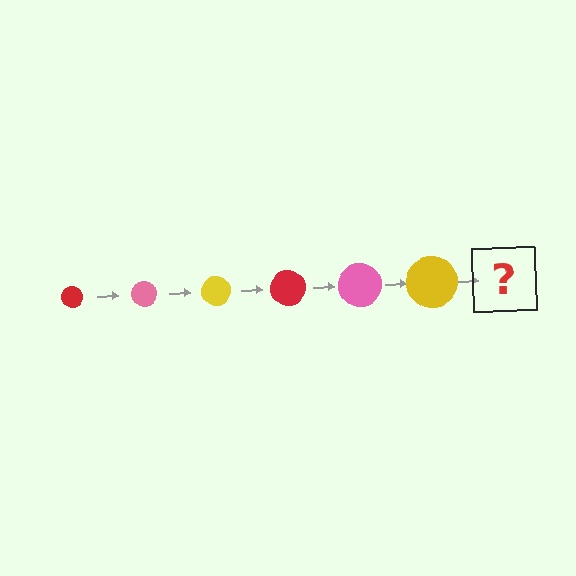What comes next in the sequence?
The next element should be a red circle, larger than the previous one.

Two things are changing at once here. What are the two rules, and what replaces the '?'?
The two rules are that the circle grows larger each step and the color cycles through red, pink, and yellow. The '?' should be a red circle, larger than the previous one.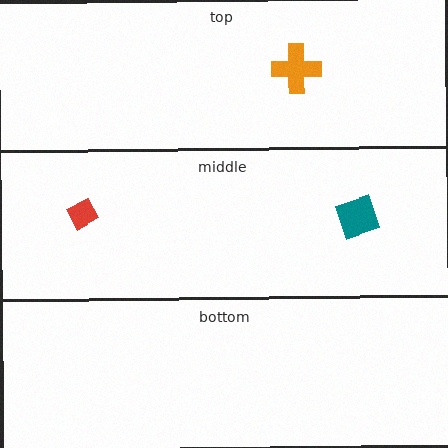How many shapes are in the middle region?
2.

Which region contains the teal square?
The middle region.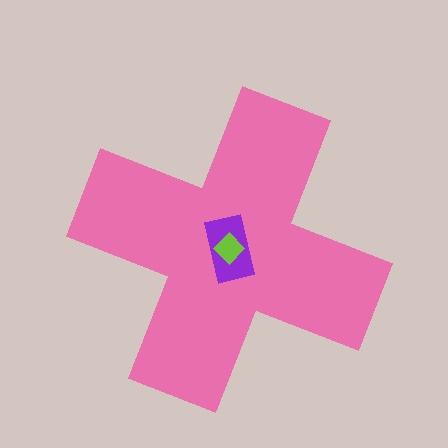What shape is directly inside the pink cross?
The purple rectangle.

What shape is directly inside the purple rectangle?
The lime diamond.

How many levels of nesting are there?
3.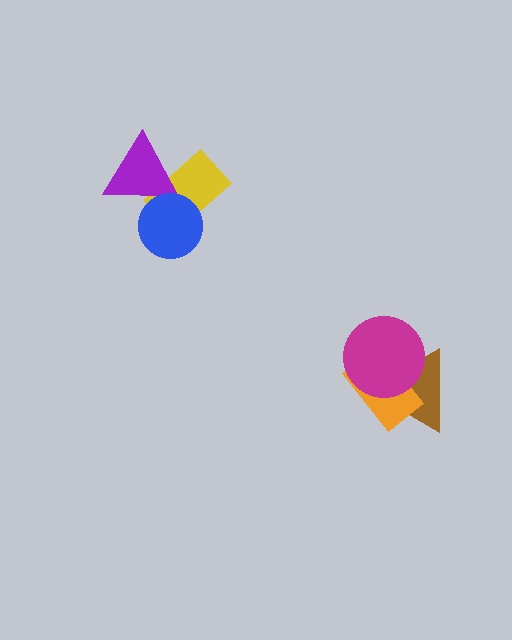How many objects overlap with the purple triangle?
2 objects overlap with the purple triangle.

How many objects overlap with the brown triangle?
2 objects overlap with the brown triangle.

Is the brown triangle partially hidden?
Yes, it is partially covered by another shape.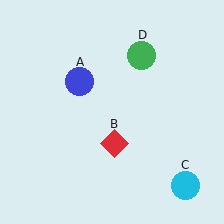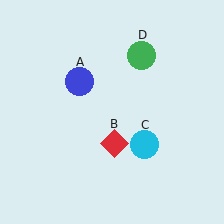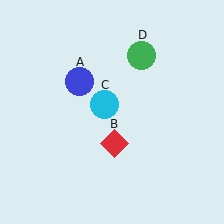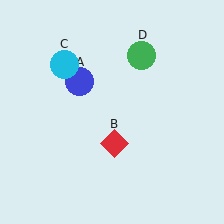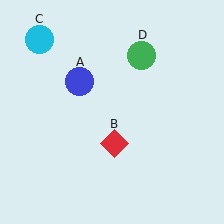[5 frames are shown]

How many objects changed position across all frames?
1 object changed position: cyan circle (object C).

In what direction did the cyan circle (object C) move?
The cyan circle (object C) moved up and to the left.